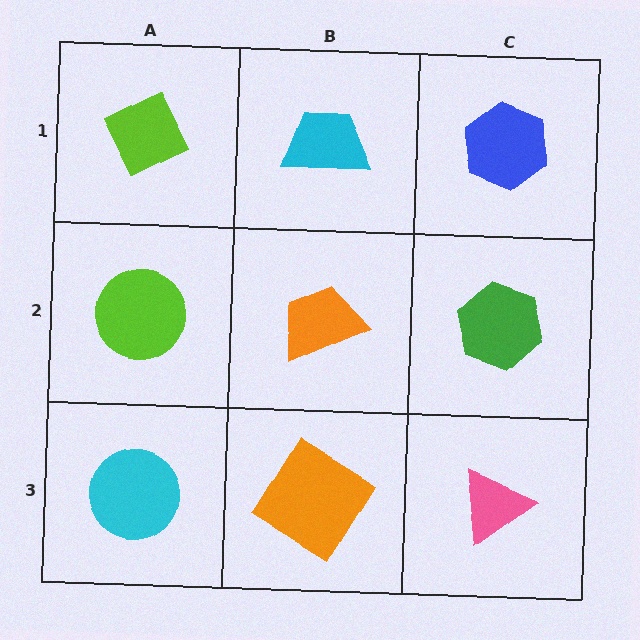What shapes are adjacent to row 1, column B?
An orange trapezoid (row 2, column B), a lime diamond (row 1, column A), a blue hexagon (row 1, column C).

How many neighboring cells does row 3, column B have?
3.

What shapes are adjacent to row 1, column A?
A lime circle (row 2, column A), a cyan trapezoid (row 1, column B).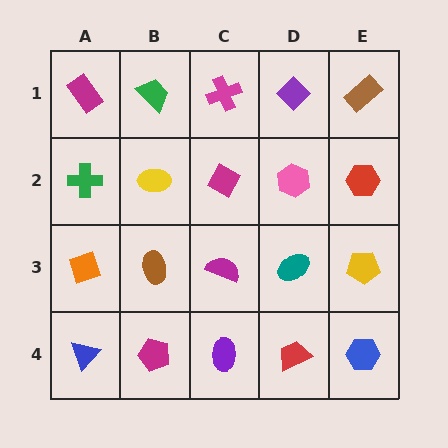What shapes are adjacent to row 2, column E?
A brown rectangle (row 1, column E), a yellow pentagon (row 3, column E), a pink hexagon (row 2, column D).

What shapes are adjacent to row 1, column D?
A pink hexagon (row 2, column D), a magenta cross (row 1, column C), a brown rectangle (row 1, column E).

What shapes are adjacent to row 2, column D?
A purple diamond (row 1, column D), a teal ellipse (row 3, column D), a magenta diamond (row 2, column C), a red hexagon (row 2, column E).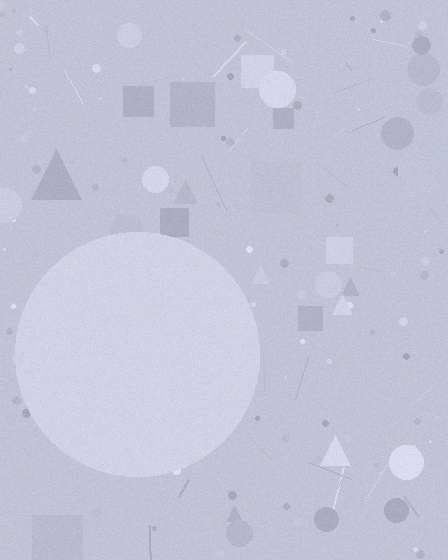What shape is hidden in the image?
A circle is hidden in the image.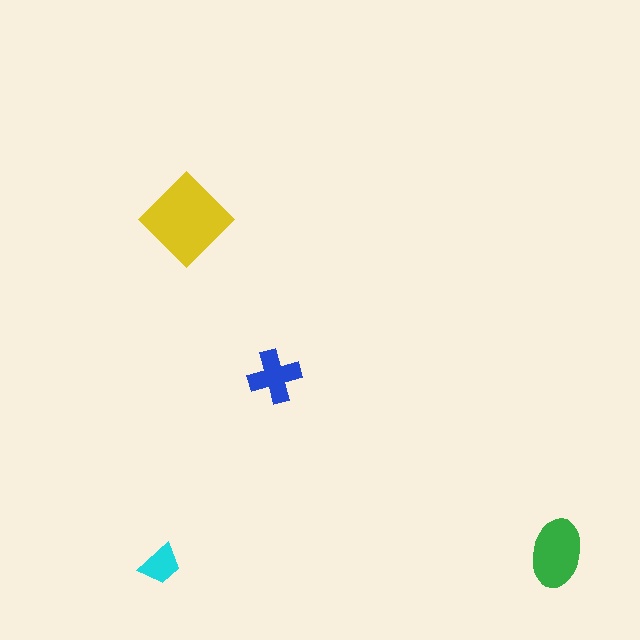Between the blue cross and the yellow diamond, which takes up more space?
The yellow diamond.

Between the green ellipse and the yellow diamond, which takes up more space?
The yellow diamond.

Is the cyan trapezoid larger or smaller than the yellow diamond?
Smaller.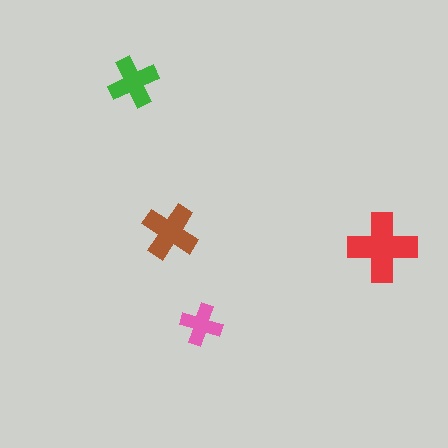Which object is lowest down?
The pink cross is bottommost.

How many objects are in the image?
There are 4 objects in the image.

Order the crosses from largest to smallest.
the red one, the brown one, the green one, the pink one.